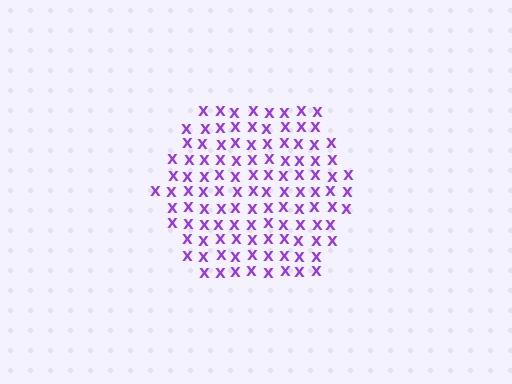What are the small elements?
The small elements are letter X's.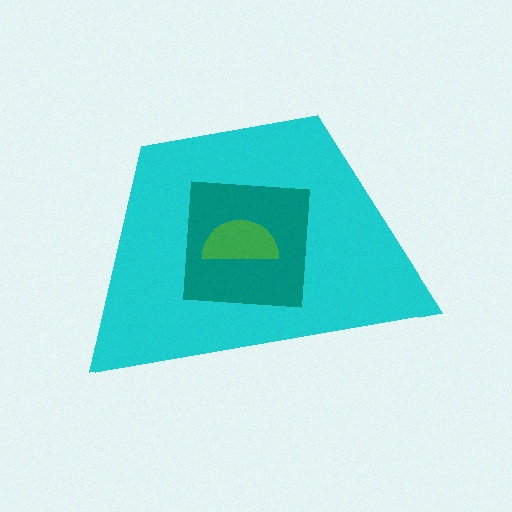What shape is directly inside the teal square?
The green semicircle.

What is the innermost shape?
The green semicircle.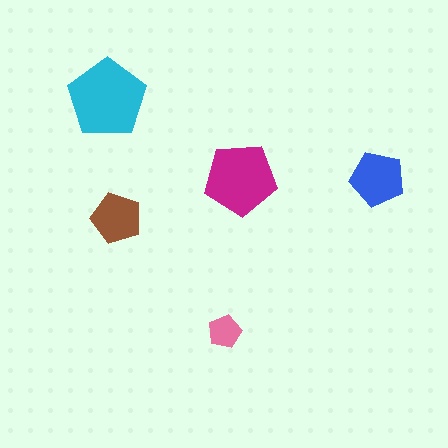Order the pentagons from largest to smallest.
the cyan one, the magenta one, the blue one, the brown one, the pink one.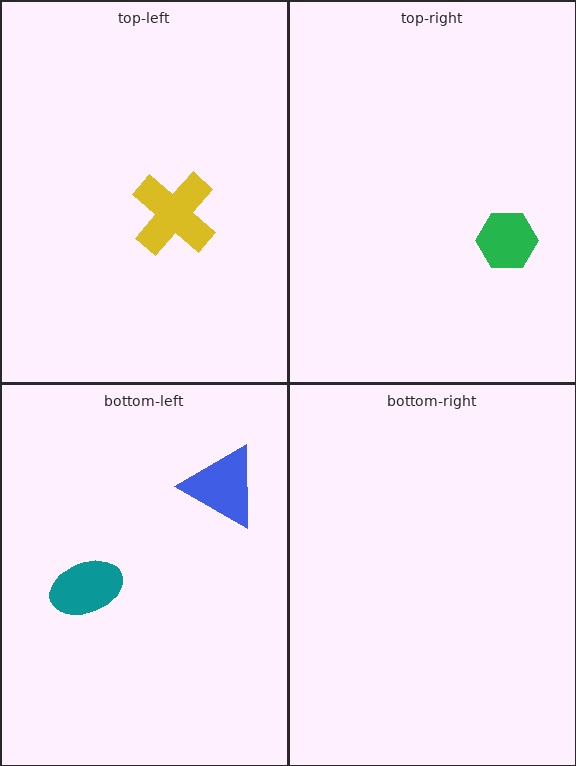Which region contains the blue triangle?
The bottom-left region.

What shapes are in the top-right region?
The green hexagon.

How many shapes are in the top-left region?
1.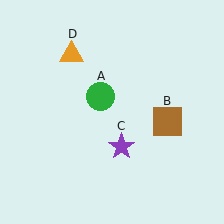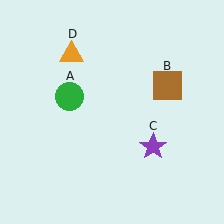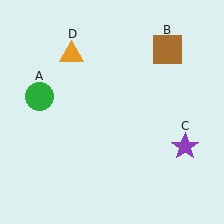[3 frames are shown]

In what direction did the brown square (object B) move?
The brown square (object B) moved up.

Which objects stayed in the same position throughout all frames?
Orange triangle (object D) remained stationary.